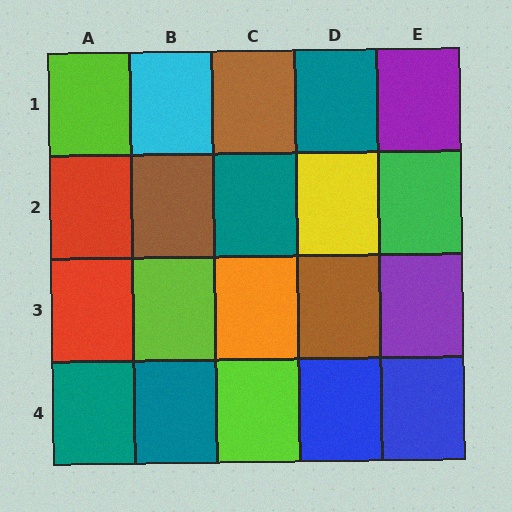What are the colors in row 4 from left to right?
Teal, teal, lime, blue, blue.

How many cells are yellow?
1 cell is yellow.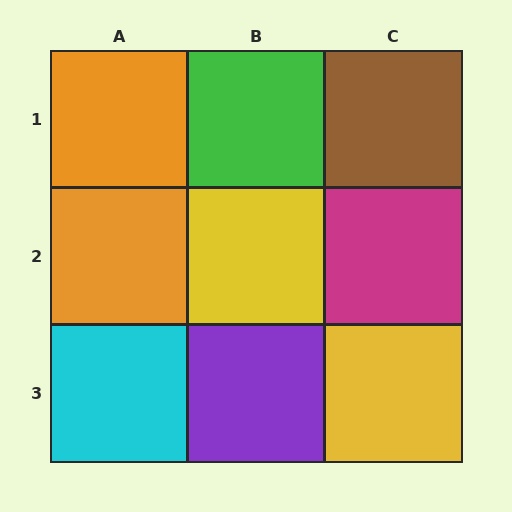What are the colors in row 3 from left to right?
Cyan, purple, yellow.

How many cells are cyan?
1 cell is cyan.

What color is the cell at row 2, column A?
Orange.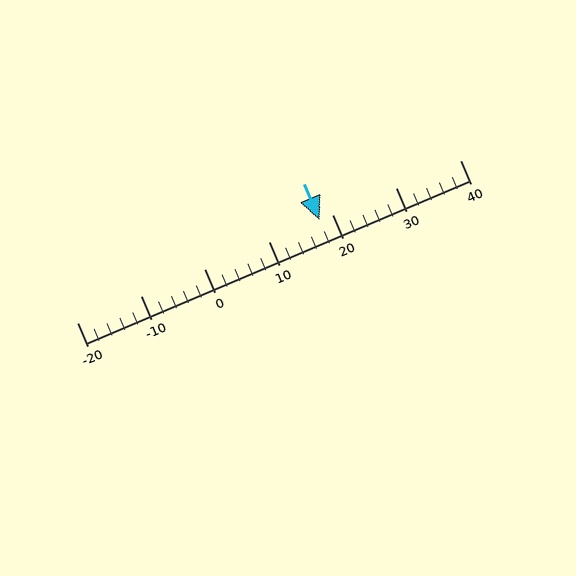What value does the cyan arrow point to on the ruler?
The cyan arrow points to approximately 18.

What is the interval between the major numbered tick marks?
The major tick marks are spaced 10 units apart.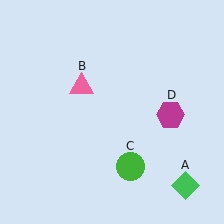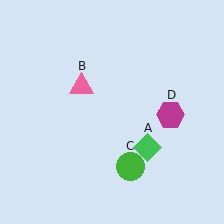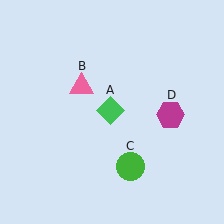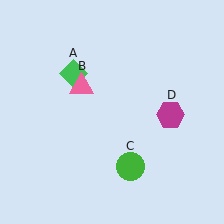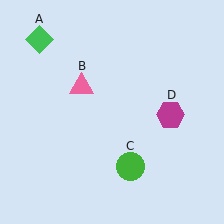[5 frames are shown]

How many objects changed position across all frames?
1 object changed position: green diamond (object A).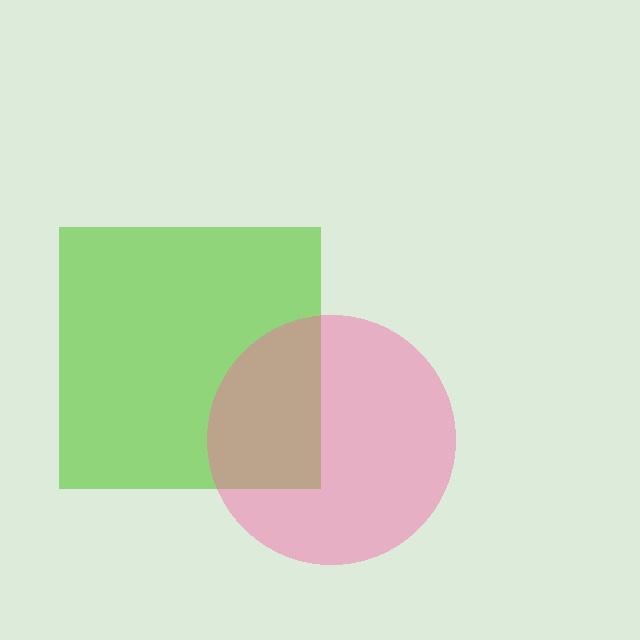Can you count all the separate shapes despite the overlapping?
Yes, there are 2 separate shapes.